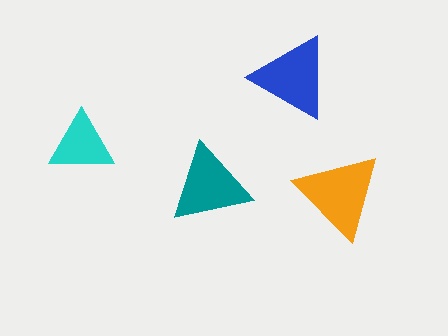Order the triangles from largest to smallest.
the orange one, the blue one, the teal one, the cyan one.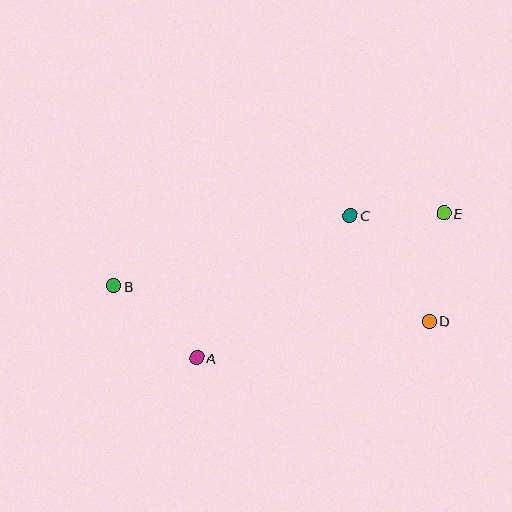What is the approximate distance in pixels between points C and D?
The distance between C and D is approximately 132 pixels.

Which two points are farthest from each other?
Points B and E are farthest from each other.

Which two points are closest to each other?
Points C and E are closest to each other.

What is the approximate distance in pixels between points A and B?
The distance between A and B is approximately 110 pixels.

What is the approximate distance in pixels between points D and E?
The distance between D and E is approximately 109 pixels.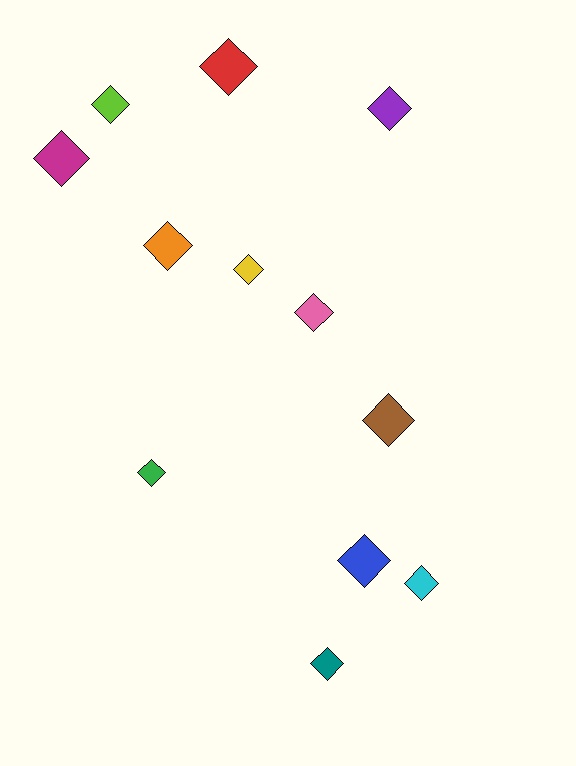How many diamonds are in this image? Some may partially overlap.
There are 12 diamonds.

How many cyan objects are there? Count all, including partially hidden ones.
There is 1 cyan object.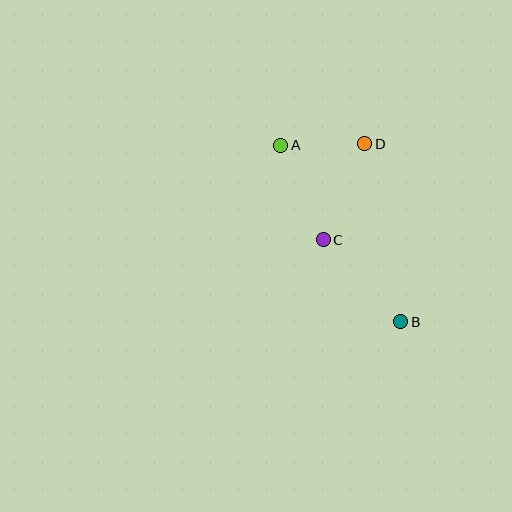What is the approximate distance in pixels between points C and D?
The distance between C and D is approximately 104 pixels.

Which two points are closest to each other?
Points A and D are closest to each other.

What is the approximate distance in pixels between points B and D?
The distance between B and D is approximately 181 pixels.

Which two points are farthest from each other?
Points A and B are farthest from each other.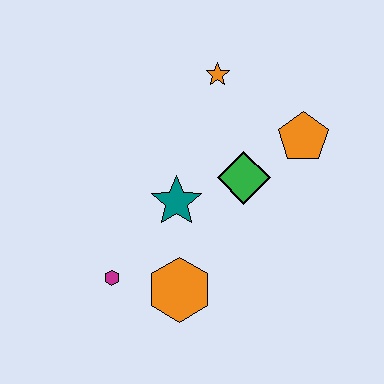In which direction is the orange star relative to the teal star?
The orange star is above the teal star.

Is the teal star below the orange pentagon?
Yes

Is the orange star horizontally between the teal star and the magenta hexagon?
No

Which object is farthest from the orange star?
The magenta hexagon is farthest from the orange star.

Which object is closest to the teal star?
The green diamond is closest to the teal star.